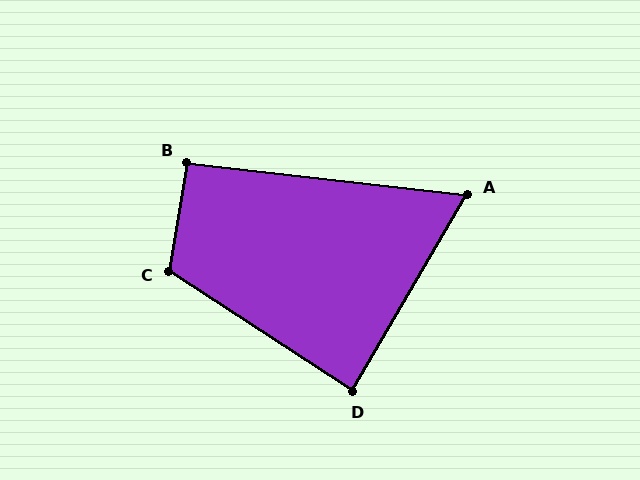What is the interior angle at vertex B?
Approximately 93 degrees (approximately right).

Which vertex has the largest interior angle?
C, at approximately 114 degrees.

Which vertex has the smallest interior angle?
A, at approximately 66 degrees.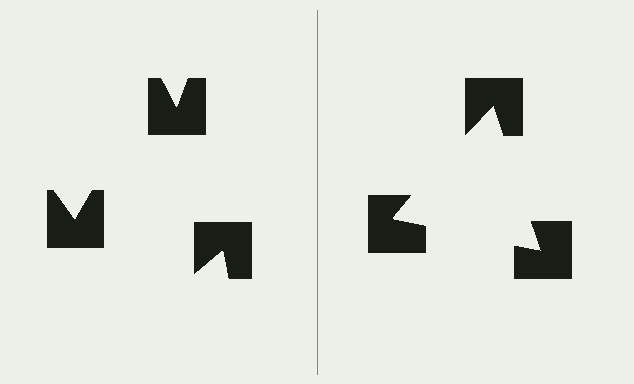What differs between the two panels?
The notched squares are positioned identically on both sides; only the wedge orientations differ. On the right they align to a triangle; on the left they are misaligned.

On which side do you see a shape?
An illusory triangle appears on the right side. On the left side the wedge cuts are rotated, so no coherent shape forms.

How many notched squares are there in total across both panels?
6 — 3 on each side.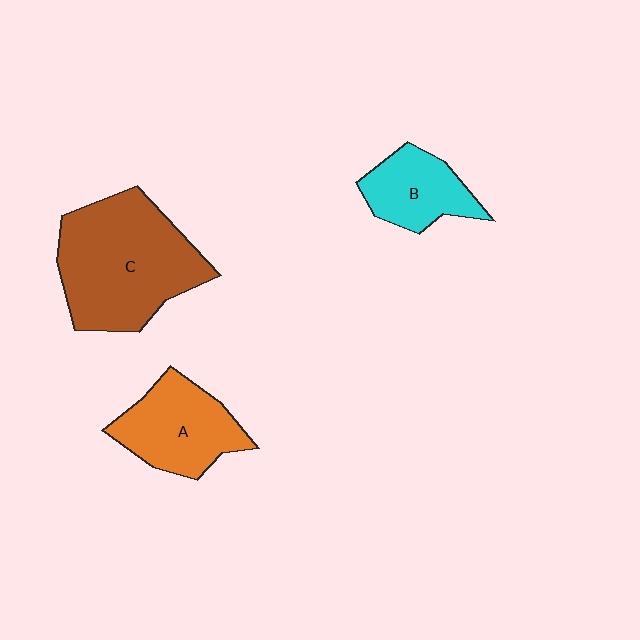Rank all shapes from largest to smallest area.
From largest to smallest: C (brown), A (orange), B (cyan).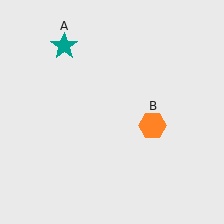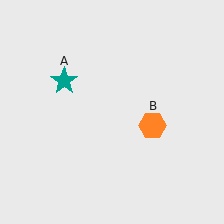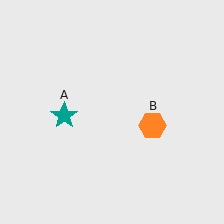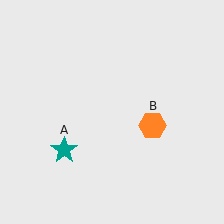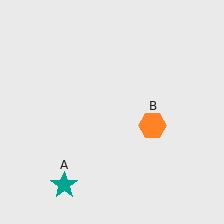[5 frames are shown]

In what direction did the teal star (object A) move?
The teal star (object A) moved down.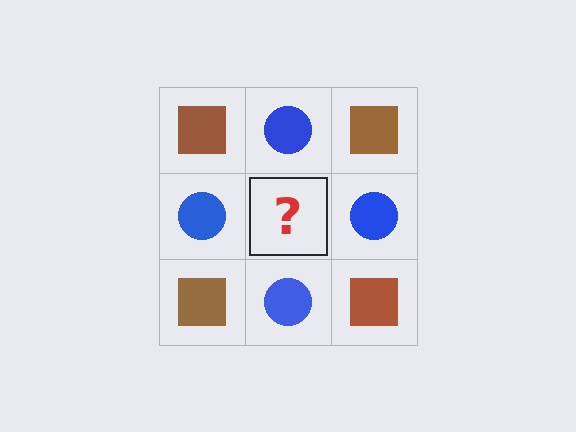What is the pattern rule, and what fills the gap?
The rule is that it alternates brown square and blue circle in a checkerboard pattern. The gap should be filled with a brown square.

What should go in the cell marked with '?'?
The missing cell should contain a brown square.